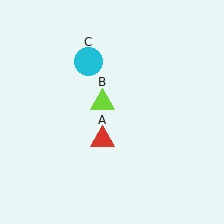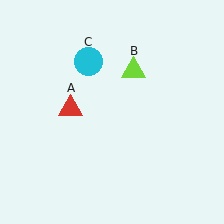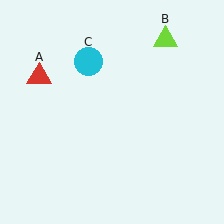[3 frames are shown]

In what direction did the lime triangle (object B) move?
The lime triangle (object B) moved up and to the right.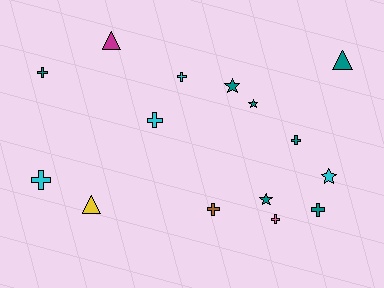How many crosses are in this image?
There are 8 crosses.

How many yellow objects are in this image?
There is 1 yellow object.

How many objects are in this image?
There are 15 objects.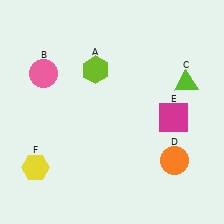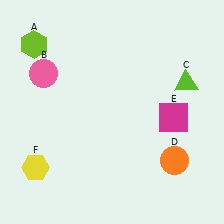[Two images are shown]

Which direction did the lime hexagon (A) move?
The lime hexagon (A) moved left.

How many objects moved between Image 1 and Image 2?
1 object moved between the two images.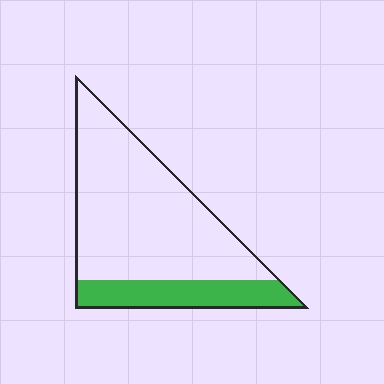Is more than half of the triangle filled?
No.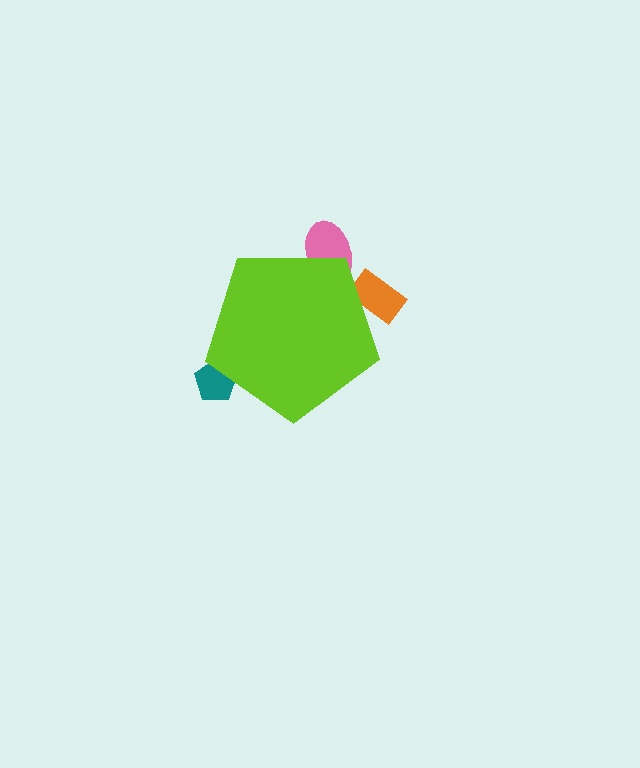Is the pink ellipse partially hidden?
Yes, the pink ellipse is partially hidden behind the lime pentagon.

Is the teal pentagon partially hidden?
Yes, the teal pentagon is partially hidden behind the lime pentagon.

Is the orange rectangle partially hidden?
Yes, the orange rectangle is partially hidden behind the lime pentagon.